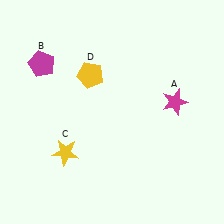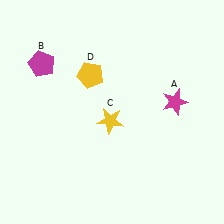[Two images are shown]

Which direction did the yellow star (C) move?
The yellow star (C) moved right.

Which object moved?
The yellow star (C) moved right.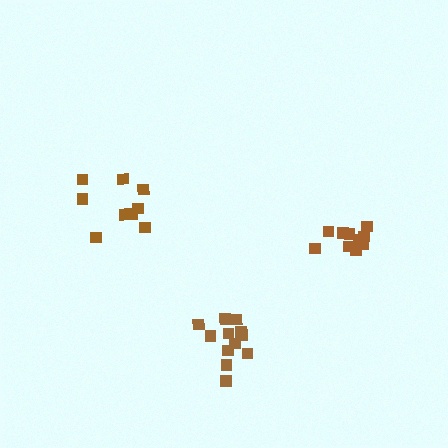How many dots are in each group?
Group 1: 10 dots, Group 2: 12 dots, Group 3: 9 dots (31 total).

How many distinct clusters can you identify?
There are 3 distinct clusters.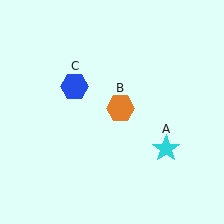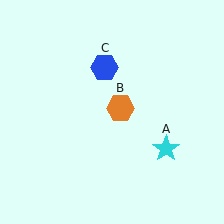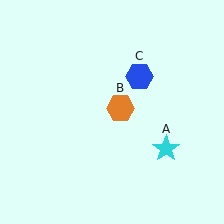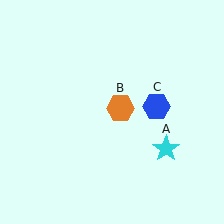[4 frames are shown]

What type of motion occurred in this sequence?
The blue hexagon (object C) rotated clockwise around the center of the scene.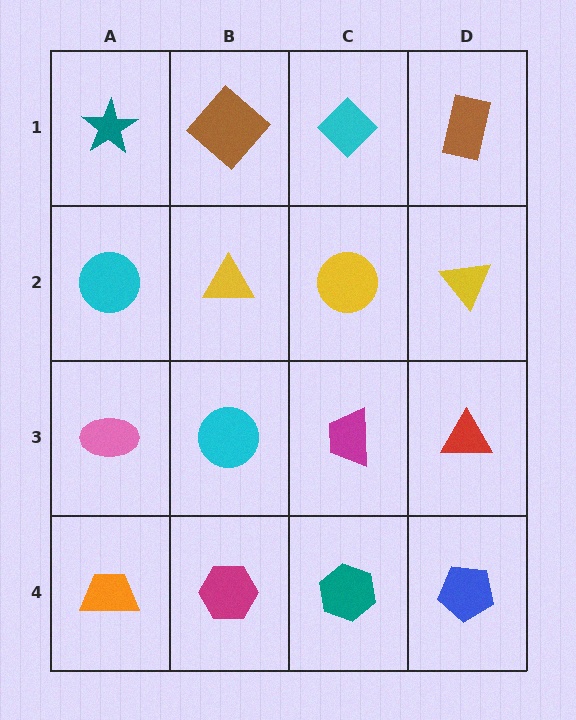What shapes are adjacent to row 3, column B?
A yellow triangle (row 2, column B), a magenta hexagon (row 4, column B), a pink ellipse (row 3, column A), a magenta trapezoid (row 3, column C).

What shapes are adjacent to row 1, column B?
A yellow triangle (row 2, column B), a teal star (row 1, column A), a cyan diamond (row 1, column C).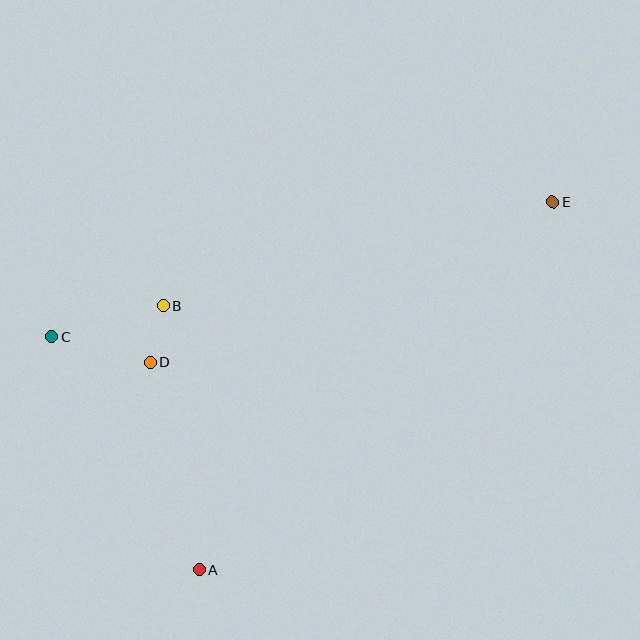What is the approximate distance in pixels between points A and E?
The distance between A and E is approximately 510 pixels.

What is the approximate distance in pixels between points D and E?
The distance between D and E is approximately 433 pixels.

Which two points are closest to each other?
Points B and D are closest to each other.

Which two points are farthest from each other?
Points C and E are farthest from each other.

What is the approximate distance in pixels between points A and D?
The distance between A and D is approximately 214 pixels.